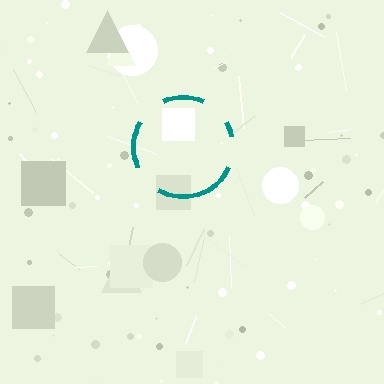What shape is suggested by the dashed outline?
The dashed outline suggests a circle.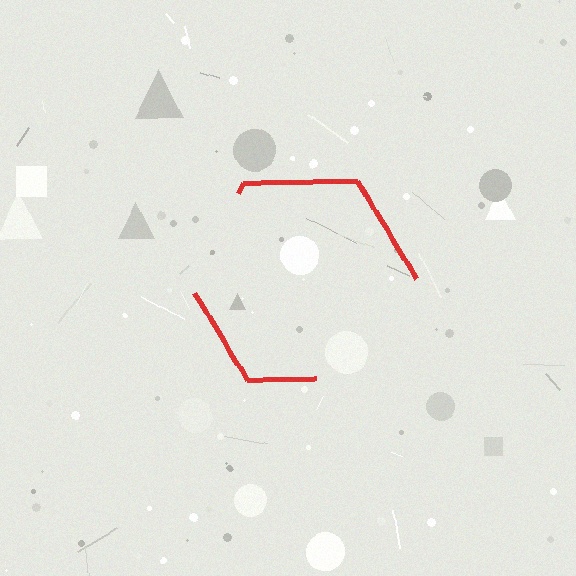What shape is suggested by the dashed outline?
The dashed outline suggests a hexagon.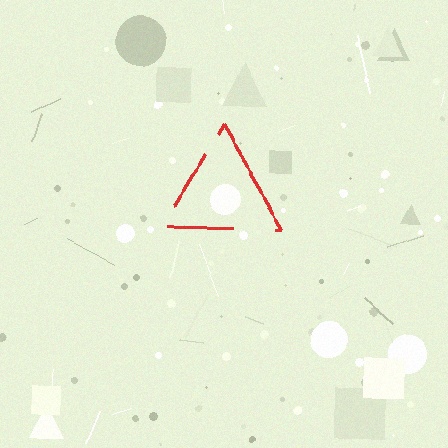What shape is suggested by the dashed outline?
The dashed outline suggests a triangle.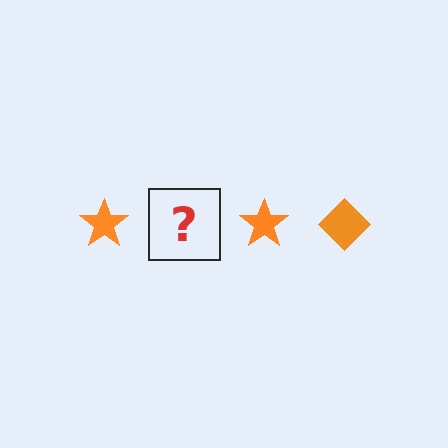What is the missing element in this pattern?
The missing element is an orange diamond.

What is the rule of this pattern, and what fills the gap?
The rule is that the pattern cycles through star, diamond shapes in orange. The gap should be filled with an orange diamond.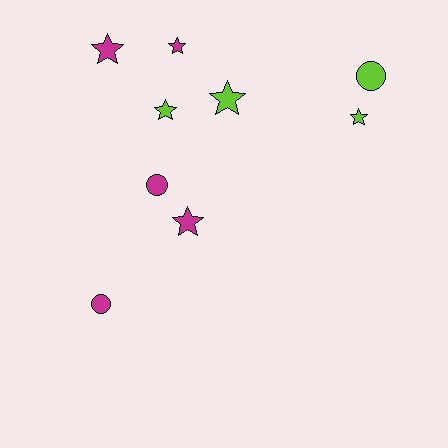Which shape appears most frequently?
Star, with 6 objects.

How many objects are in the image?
There are 9 objects.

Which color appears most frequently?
Magenta, with 5 objects.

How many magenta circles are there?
There are 2 magenta circles.